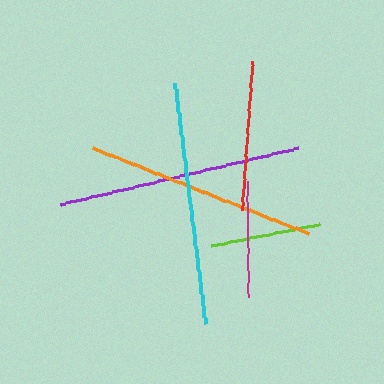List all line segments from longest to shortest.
From longest to shortest: purple, cyan, orange, red, magenta, lime.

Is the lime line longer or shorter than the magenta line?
The magenta line is longer than the lime line.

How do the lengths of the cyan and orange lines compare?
The cyan and orange lines are approximately the same length.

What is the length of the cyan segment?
The cyan segment is approximately 244 pixels long.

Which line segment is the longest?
The purple line is the longest at approximately 244 pixels.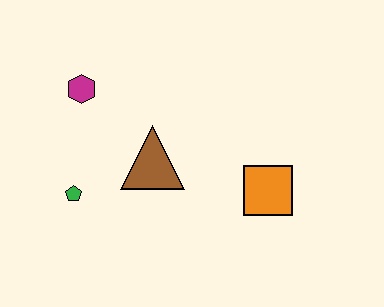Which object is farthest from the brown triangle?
The orange square is farthest from the brown triangle.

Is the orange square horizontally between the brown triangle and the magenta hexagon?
No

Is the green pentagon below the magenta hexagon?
Yes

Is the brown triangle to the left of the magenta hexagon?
No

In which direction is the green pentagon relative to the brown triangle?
The green pentagon is to the left of the brown triangle.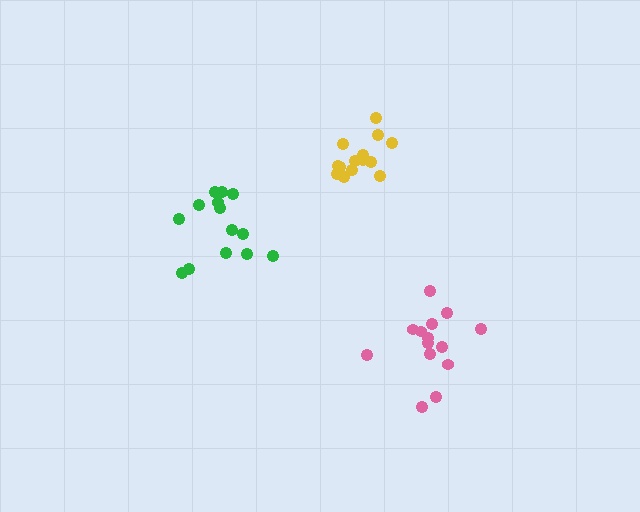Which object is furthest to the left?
The green cluster is leftmost.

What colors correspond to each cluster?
The clusters are colored: pink, green, yellow.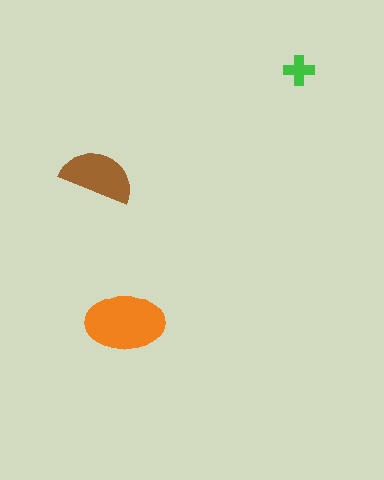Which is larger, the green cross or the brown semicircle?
The brown semicircle.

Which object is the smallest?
The green cross.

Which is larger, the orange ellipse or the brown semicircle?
The orange ellipse.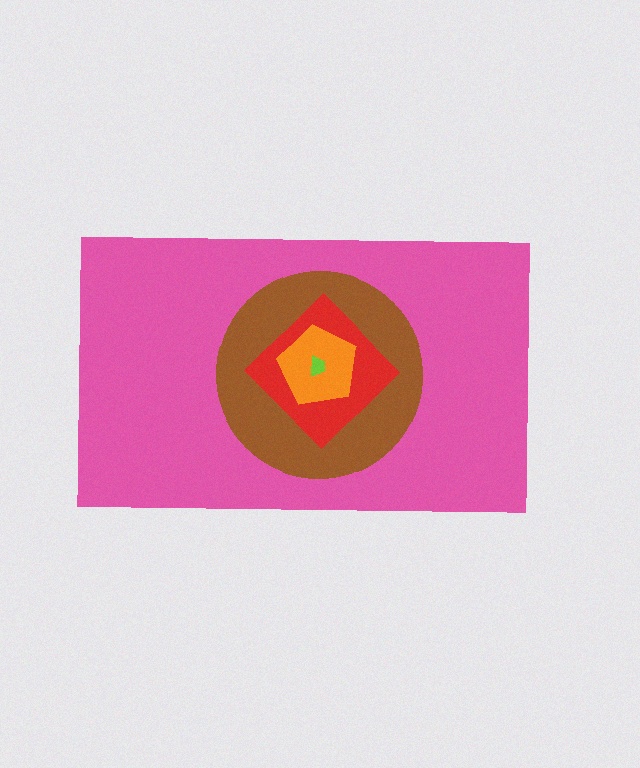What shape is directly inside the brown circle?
The red diamond.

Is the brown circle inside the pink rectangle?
Yes.